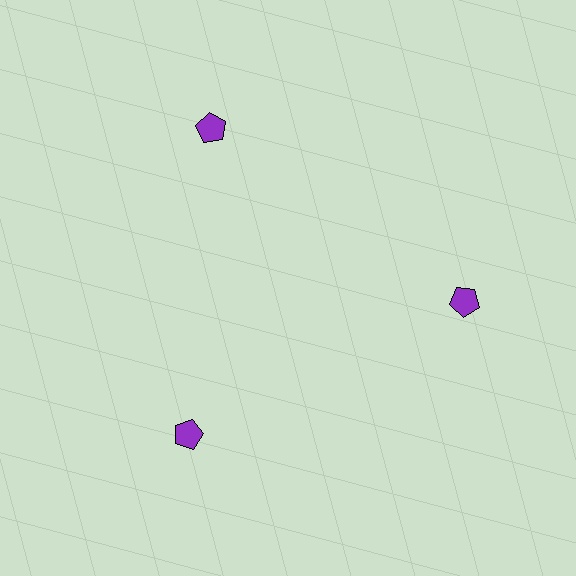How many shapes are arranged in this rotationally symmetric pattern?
There are 3 shapes, arranged in 3 groups of 1.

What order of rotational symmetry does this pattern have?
This pattern has 3-fold rotational symmetry.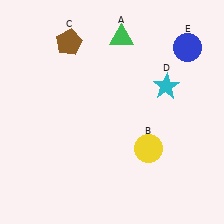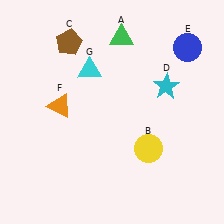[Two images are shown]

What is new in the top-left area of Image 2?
A cyan triangle (G) was added in the top-left area of Image 2.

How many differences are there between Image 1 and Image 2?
There are 2 differences between the two images.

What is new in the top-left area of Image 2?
An orange triangle (F) was added in the top-left area of Image 2.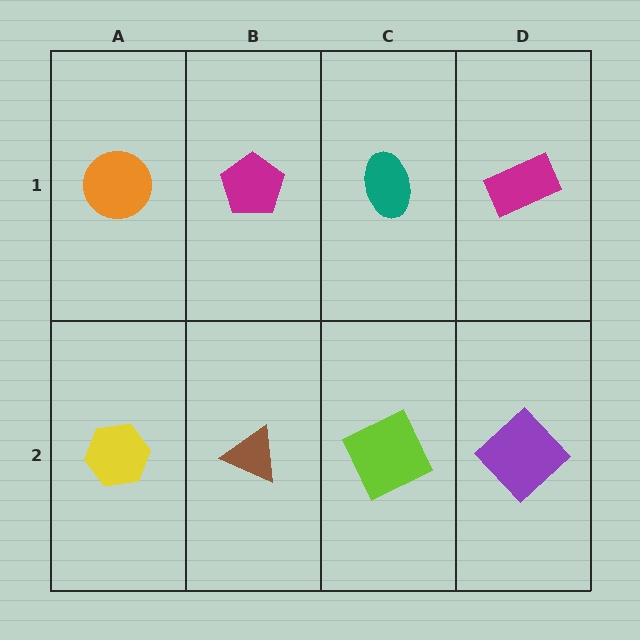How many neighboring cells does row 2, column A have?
2.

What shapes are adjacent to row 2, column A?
An orange circle (row 1, column A), a brown triangle (row 2, column B).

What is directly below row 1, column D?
A purple diamond.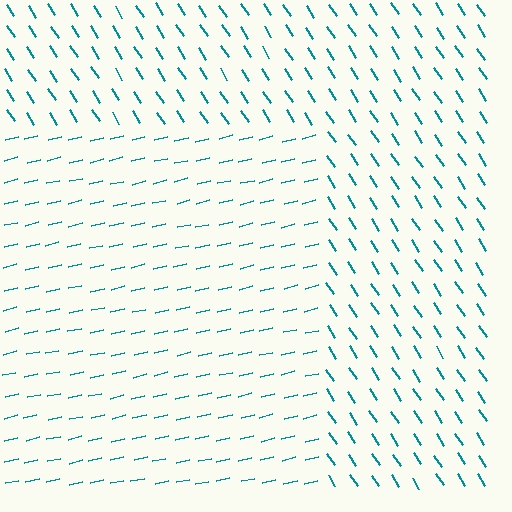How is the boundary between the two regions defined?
The boundary is defined purely by a change in line orientation (approximately 70 degrees difference). All lines are the same color and thickness.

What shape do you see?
I see a rectangle.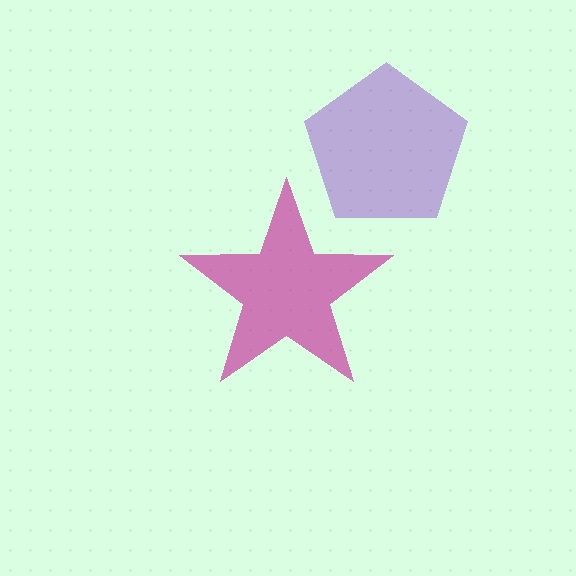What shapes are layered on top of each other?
The layered shapes are: a magenta star, a purple pentagon.